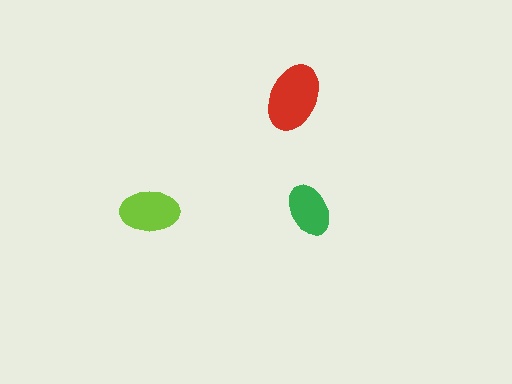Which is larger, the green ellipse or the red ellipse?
The red one.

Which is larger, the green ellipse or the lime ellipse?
The lime one.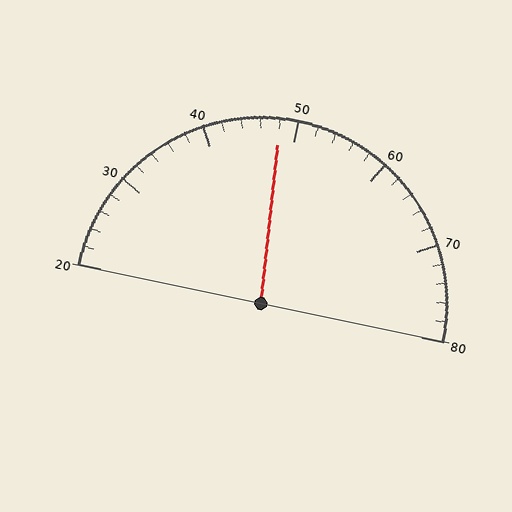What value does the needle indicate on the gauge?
The needle indicates approximately 48.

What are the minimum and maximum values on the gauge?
The gauge ranges from 20 to 80.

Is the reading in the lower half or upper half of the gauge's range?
The reading is in the lower half of the range (20 to 80).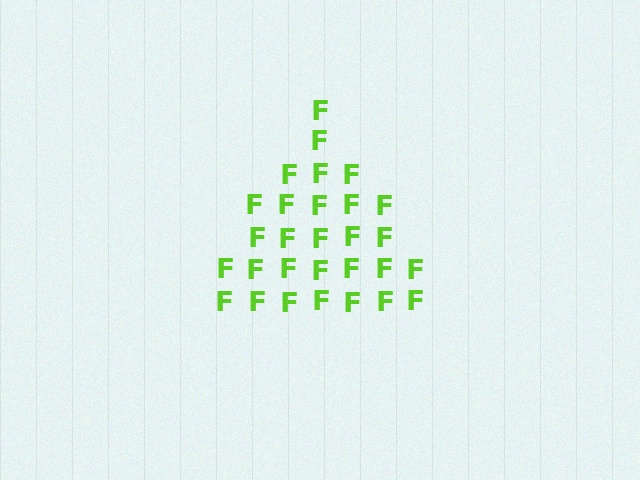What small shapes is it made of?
It is made of small letter F's.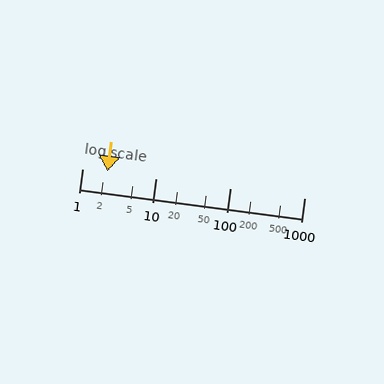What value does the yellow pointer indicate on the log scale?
The pointer indicates approximately 2.2.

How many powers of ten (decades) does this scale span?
The scale spans 3 decades, from 1 to 1000.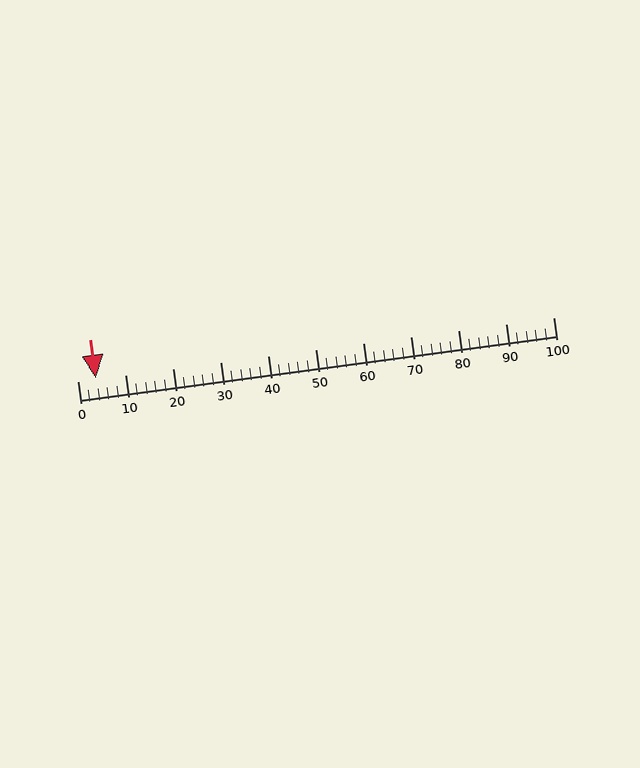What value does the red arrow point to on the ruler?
The red arrow points to approximately 4.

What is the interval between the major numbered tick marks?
The major tick marks are spaced 10 units apart.